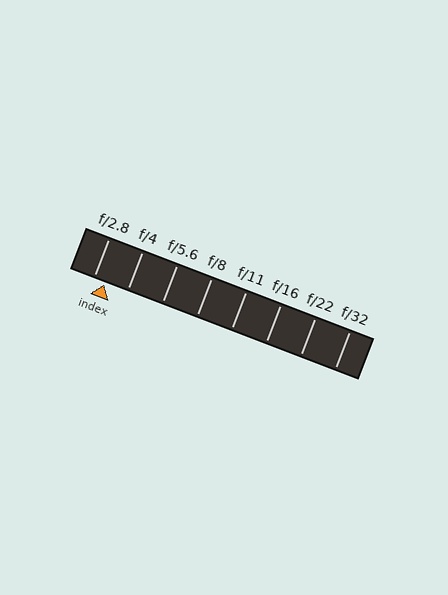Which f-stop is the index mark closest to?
The index mark is closest to f/2.8.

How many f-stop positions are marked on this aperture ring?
There are 8 f-stop positions marked.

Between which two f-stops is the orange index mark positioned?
The index mark is between f/2.8 and f/4.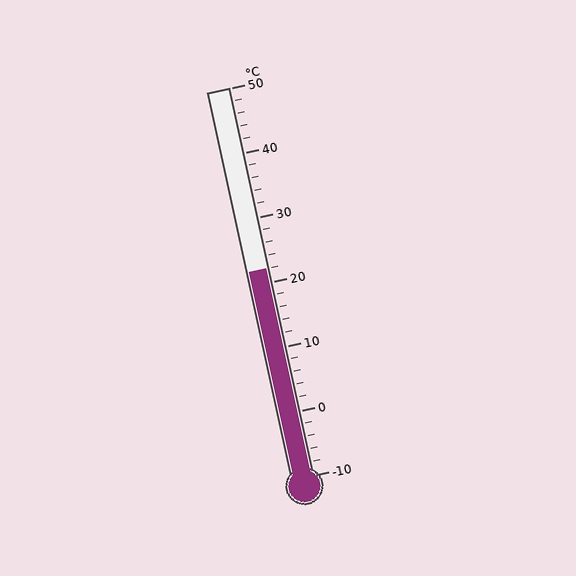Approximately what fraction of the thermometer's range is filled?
The thermometer is filled to approximately 55% of its range.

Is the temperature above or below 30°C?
The temperature is below 30°C.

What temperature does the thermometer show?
The thermometer shows approximately 22°C.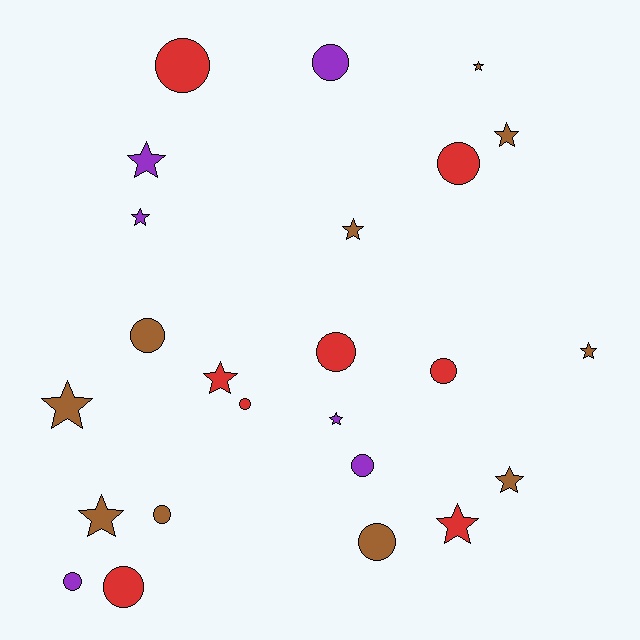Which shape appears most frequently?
Circle, with 12 objects.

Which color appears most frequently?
Brown, with 10 objects.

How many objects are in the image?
There are 24 objects.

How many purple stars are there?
There are 3 purple stars.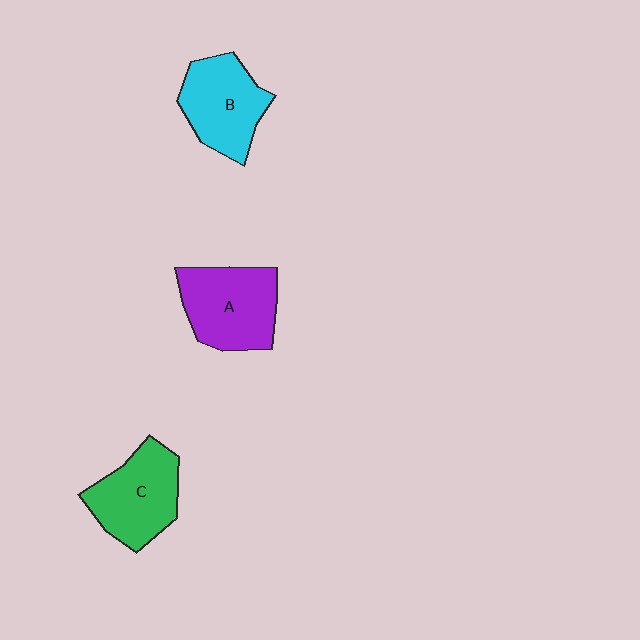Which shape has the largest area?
Shape A (purple).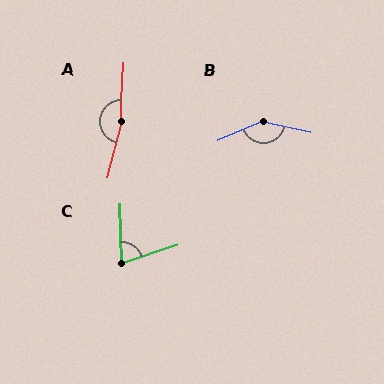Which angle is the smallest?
C, at approximately 73 degrees.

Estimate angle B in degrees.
Approximately 144 degrees.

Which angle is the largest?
A, at approximately 167 degrees.